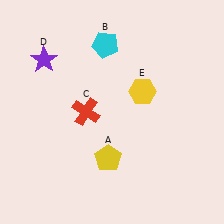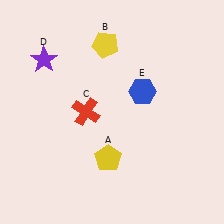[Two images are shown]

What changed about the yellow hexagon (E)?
In Image 1, E is yellow. In Image 2, it changed to blue.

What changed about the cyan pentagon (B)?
In Image 1, B is cyan. In Image 2, it changed to yellow.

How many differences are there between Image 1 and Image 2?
There are 2 differences between the two images.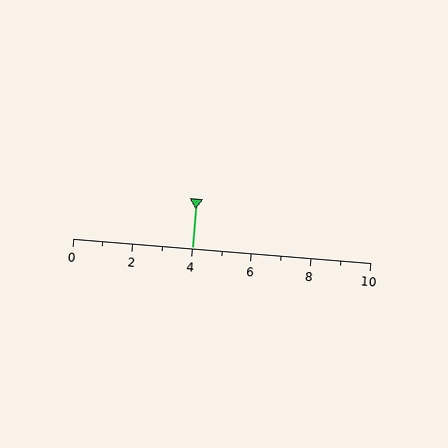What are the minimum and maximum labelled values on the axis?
The axis runs from 0 to 10.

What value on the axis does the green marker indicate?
The marker indicates approximately 4.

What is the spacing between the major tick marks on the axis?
The major ticks are spaced 2 apart.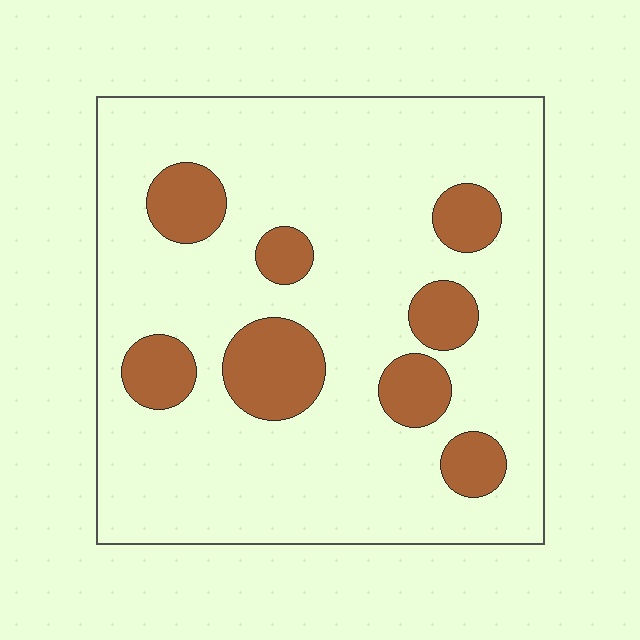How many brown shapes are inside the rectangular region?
8.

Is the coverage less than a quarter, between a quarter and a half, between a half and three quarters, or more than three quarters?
Less than a quarter.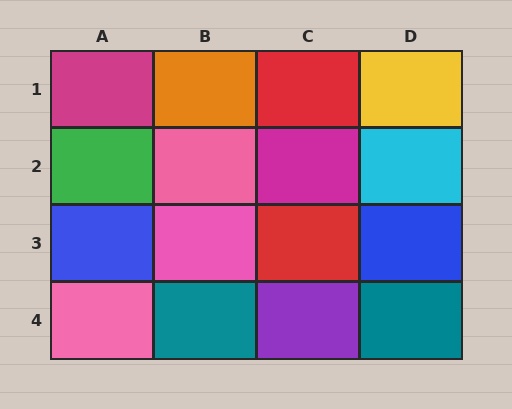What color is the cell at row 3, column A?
Blue.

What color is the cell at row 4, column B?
Teal.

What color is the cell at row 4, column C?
Purple.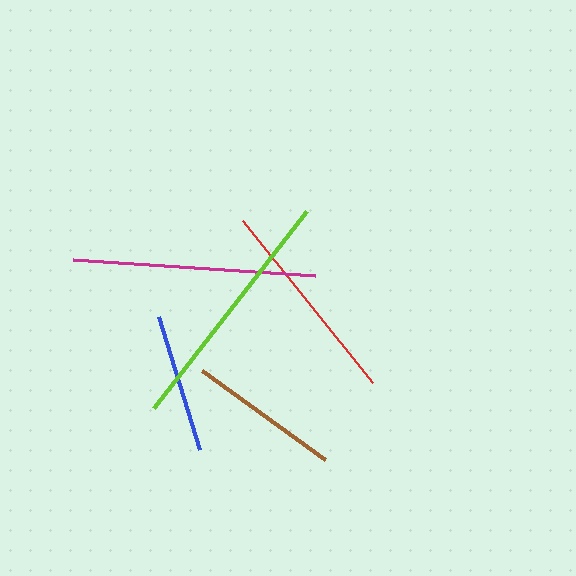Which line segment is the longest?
The lime line is the longest at approximately 249 pixels.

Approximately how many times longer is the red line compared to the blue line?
The red line is approximately 1.5 times the length of the blue line.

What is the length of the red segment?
The red segment is approximately 208 pixels long.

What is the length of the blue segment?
The blue segment is approximately 139 pixels long.